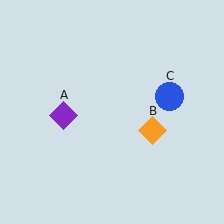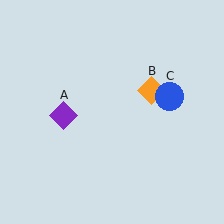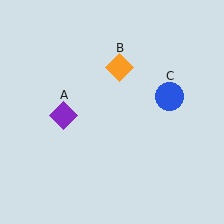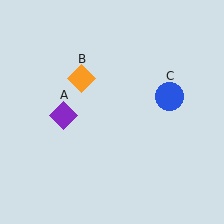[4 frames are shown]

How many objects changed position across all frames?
1 object changed position: orange diamond (object B).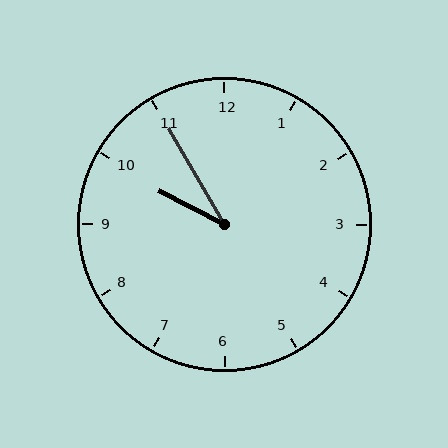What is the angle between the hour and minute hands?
Approximately 32 degrees.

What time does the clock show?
9:55.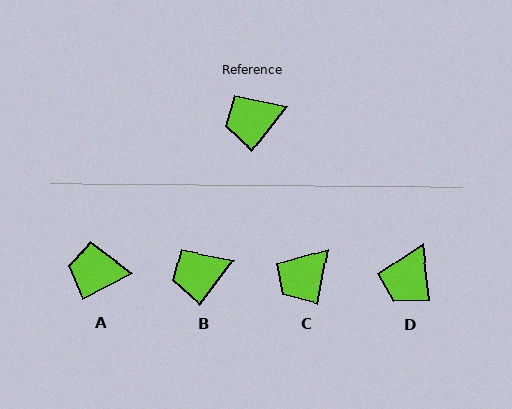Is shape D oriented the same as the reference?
No, it is off by about 44 degrees.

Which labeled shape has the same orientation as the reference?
B.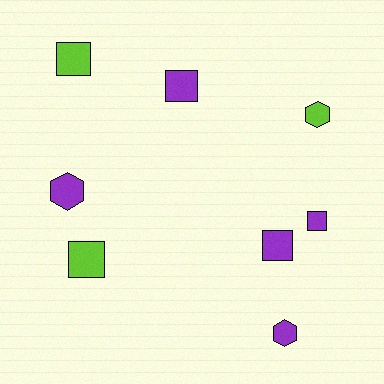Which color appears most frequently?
Purple, with 5 objects.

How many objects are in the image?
There are 8 objects.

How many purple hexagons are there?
There are 2 purple hexagons.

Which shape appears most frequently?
Square, with 5 objects.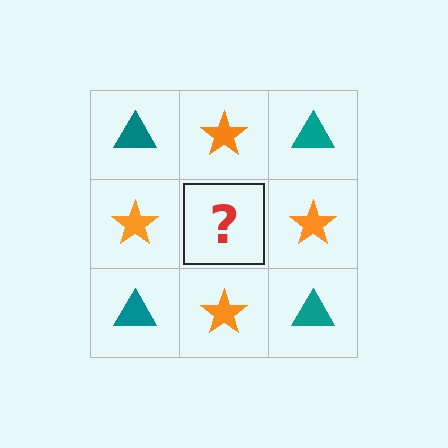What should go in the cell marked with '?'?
The missing cell should contain a teal triangle.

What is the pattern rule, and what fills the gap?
The rule is that it alternates teal triangle and orange star in a checkerboard pattern. The gap should be filled with a teal triangle.